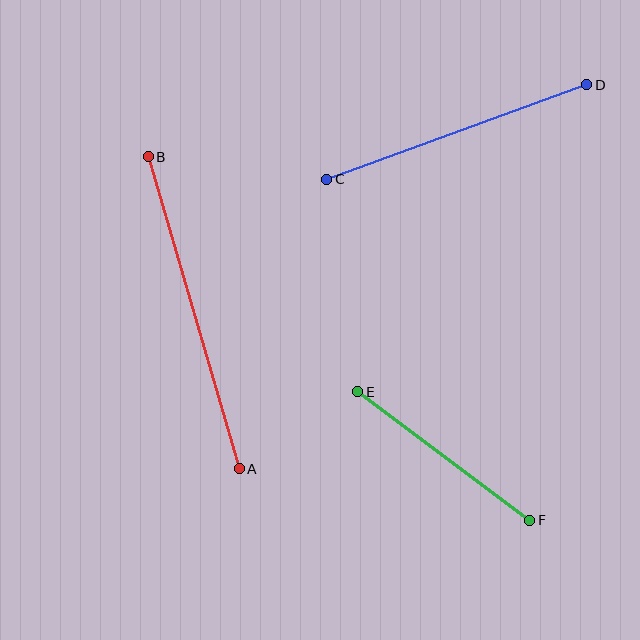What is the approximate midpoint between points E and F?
The midpoint is at approximately (444, 456) pixels.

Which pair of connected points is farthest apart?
Points A and B are farthest apart.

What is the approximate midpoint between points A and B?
The midpoint is at approximately (194, 313) pixels.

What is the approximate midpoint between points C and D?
The midpoint is at approximately (457, 132) pixels.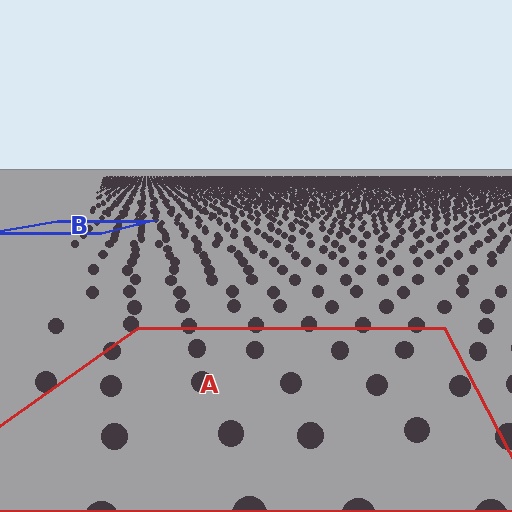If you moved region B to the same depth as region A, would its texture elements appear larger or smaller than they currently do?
They would appear larger. At a closer depth, the same texture elements are projected at a bigger on-screen size.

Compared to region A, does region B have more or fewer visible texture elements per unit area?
Region B has more texture elements per unit area — they are packed more densely because it is farther away.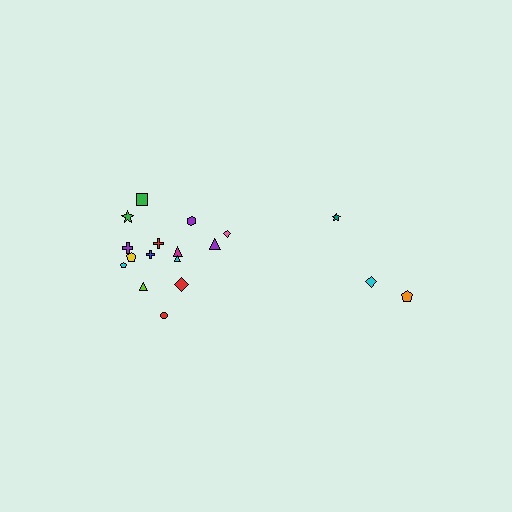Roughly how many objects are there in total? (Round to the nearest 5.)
Roughly 20 objects in total.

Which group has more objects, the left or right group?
The left group.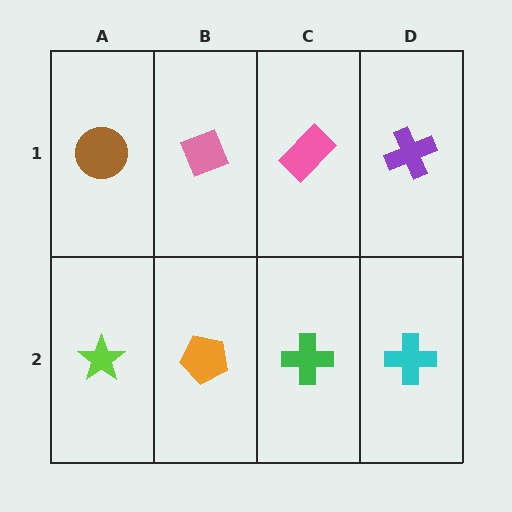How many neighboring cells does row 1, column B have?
3.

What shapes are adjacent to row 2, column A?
A brown circle (row 1, column A), an orange pentagon (row 2, column B).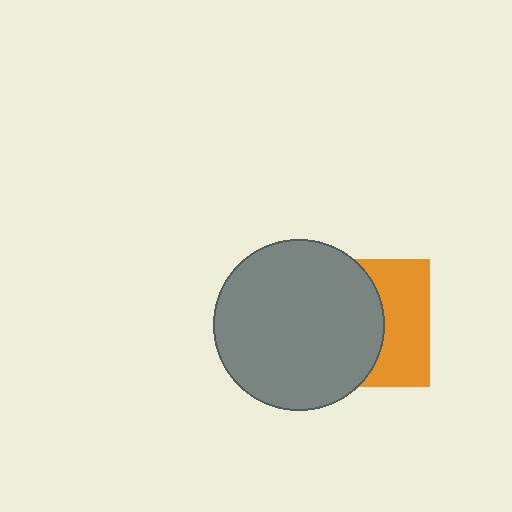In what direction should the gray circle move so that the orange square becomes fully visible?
The gray circle should move left. That is the shortest direction to clear the overlap and leave the orange square fully visible.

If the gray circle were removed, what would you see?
You would see the complete orange square.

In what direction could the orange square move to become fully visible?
The orange square could move right. That would shift it out from behind the gray circle entirely.